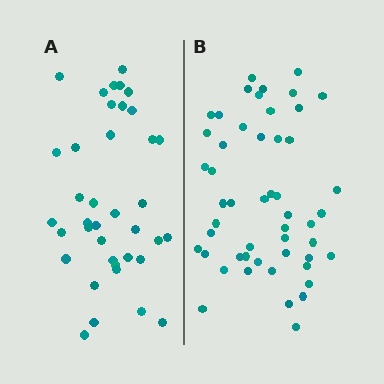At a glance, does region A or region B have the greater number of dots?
Region B (the right region) has more dots.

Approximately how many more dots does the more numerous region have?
Region B has approximately 15 more dots than region A.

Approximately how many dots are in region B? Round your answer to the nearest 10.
About 50 dots. (The exact count is 51, which rounds to 50.)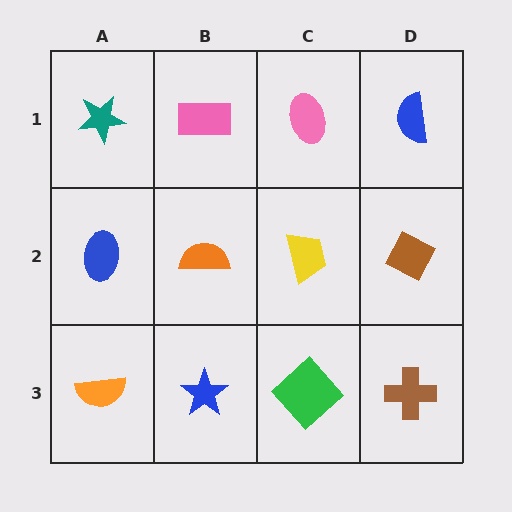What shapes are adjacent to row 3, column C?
A yellow trapezoid (row 2, column C), a blue star (row 3, column B), a brown cross (row 3, column D).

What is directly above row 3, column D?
A brown diamond.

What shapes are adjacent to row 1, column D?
A brown diamond (row 2, column D), a pink ellipse (row 1, column C).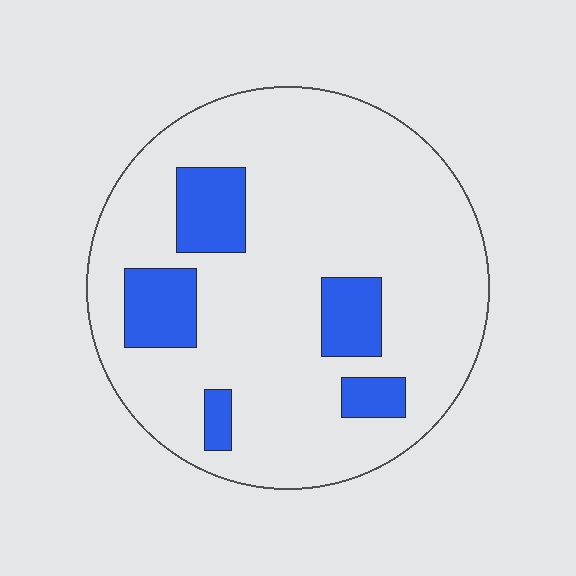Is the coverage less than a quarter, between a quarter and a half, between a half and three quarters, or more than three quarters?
Less than a quarter.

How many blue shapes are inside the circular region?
5.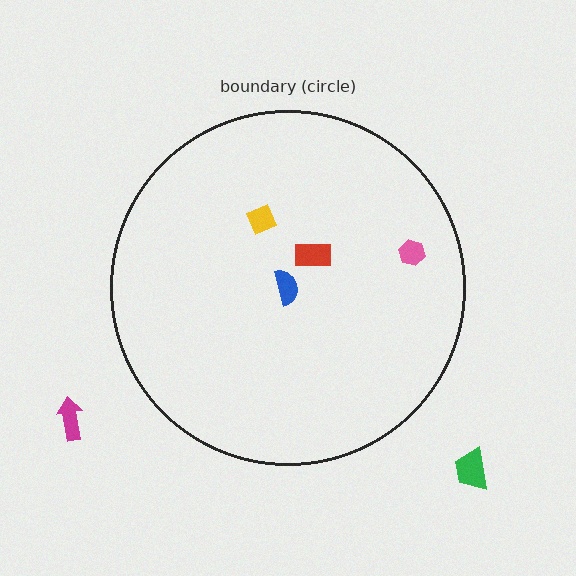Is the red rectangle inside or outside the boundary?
Inside.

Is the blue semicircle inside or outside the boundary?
Inside.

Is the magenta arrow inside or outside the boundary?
Outside.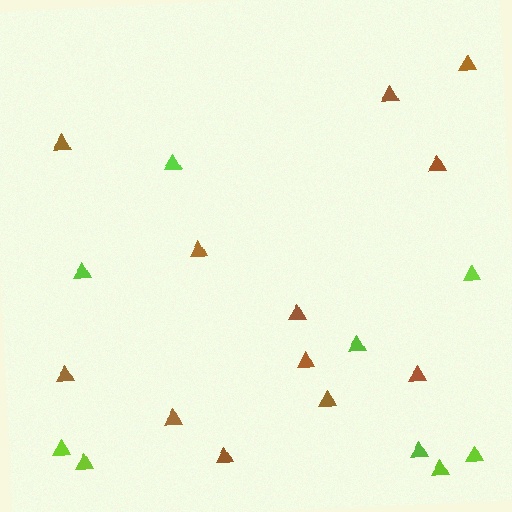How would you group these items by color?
There are 2 groups: one group of brown triangles (12) and one group of lime triangles (9).